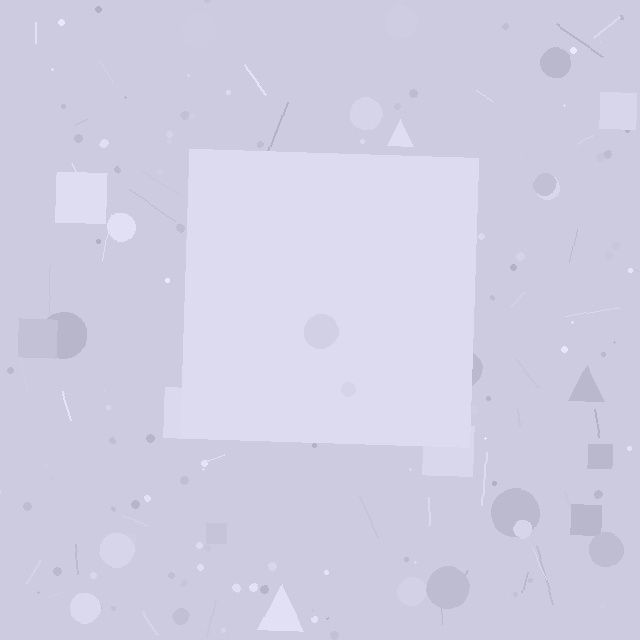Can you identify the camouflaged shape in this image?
The camouflaged shape is a square.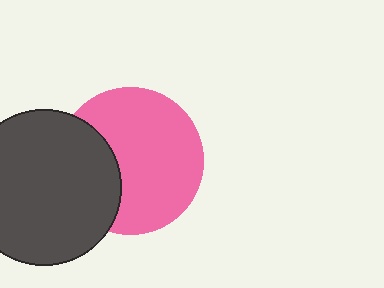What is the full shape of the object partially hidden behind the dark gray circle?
The partially hidden object is a pink circle.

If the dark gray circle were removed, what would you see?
You would see the complete pink circle.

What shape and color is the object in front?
The object in front is a dark gray circle.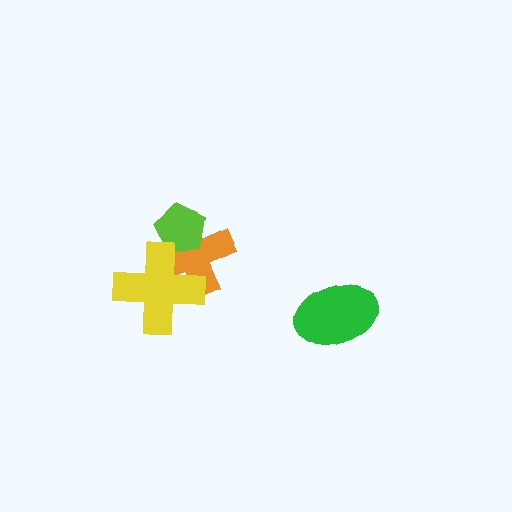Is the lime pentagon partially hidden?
Yes, it is partially covered by another shape.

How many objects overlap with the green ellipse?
0 objects overlap with the green ellipse.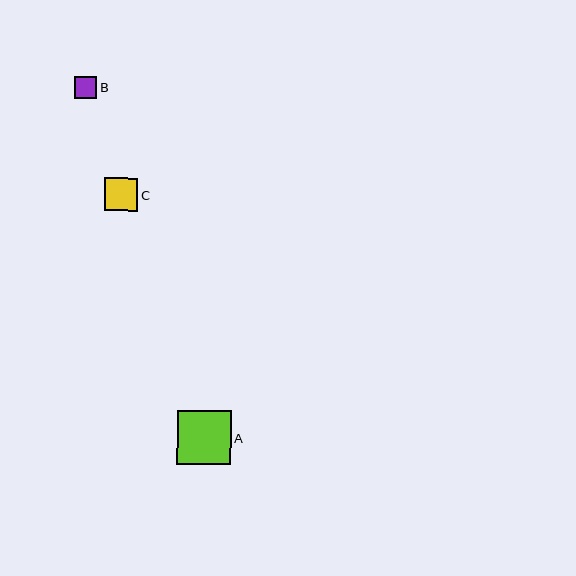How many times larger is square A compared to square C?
Square A is approximately 1.6 times the size of square C.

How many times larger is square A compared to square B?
Square A is approximately 2.3 times the size of square B.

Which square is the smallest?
Square B is the smallest with a size of approximately 23 pixels.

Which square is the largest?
Square A is the largest with a size of approximately 53 pixels.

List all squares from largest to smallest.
From largest to smallest: A, C, B.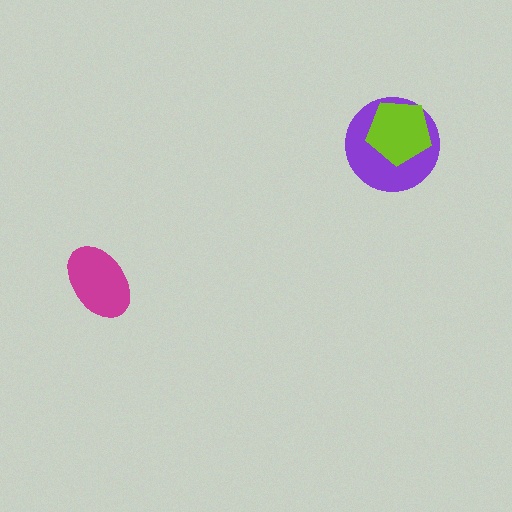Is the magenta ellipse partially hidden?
No, no other shape covers it.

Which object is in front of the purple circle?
The lime pentagon is in front of the purple circle.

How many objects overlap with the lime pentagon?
1 object overlaps with the lime pentagon.